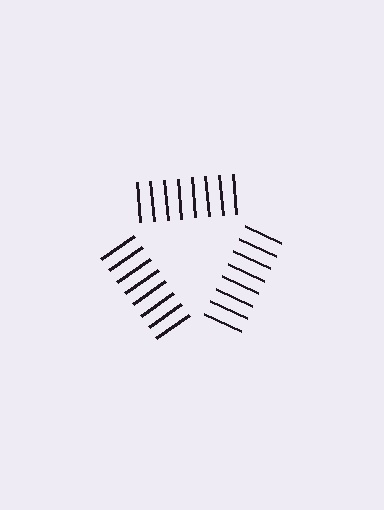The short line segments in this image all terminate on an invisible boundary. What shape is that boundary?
An illusory triangle — the line segments terminate on its edges but no continuous stroke is drawn.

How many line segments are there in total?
24 — 8 along each of the 3 edges.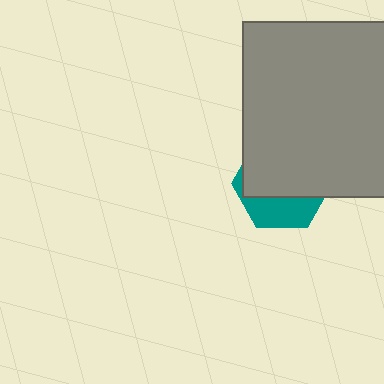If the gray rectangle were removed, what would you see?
You would see the complete teal hexagon.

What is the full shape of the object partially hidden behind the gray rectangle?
The partially hidden object is a teal hexagon.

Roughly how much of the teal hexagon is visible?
A small part of it is visible (roughly 33%).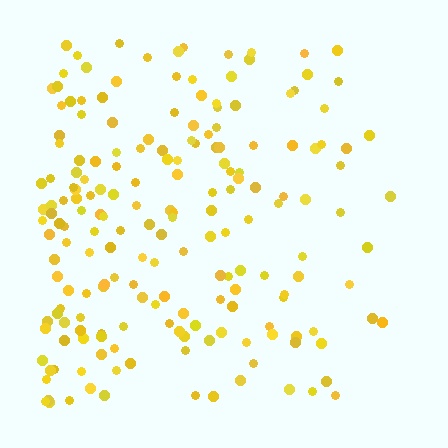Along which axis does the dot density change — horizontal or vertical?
Horizontal.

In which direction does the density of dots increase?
From right to left, with the left side densest.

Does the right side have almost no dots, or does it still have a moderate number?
Still a moderate number, just noticeably fewer than the left.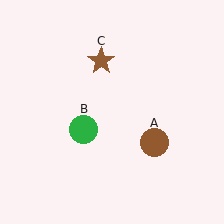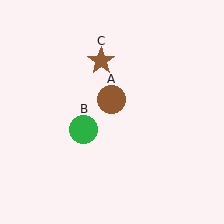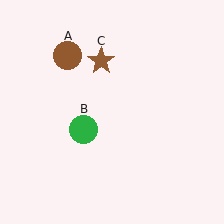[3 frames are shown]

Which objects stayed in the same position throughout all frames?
Green circle (object B) and brown star (object C) remained stationary.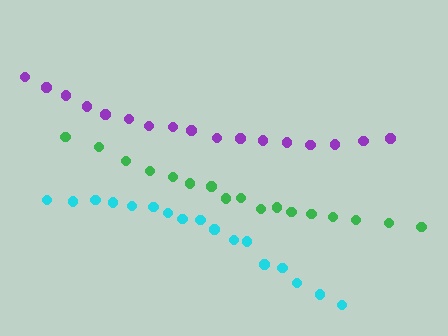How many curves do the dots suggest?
There are 3 distinct paths.